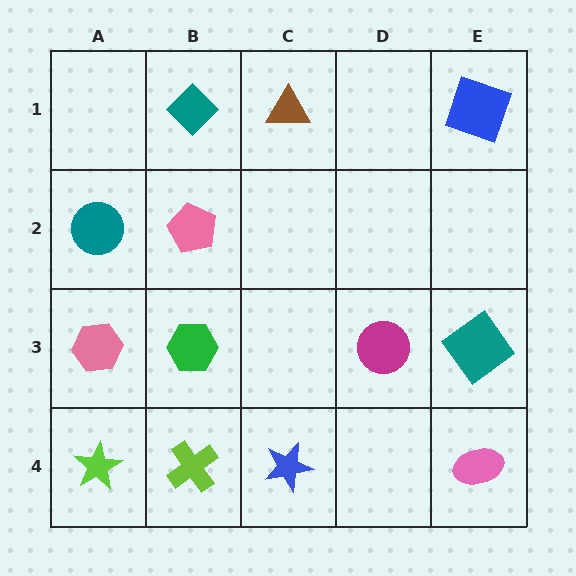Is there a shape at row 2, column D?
No, that cell is empty.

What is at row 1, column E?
A blue square.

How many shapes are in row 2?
2 shapes.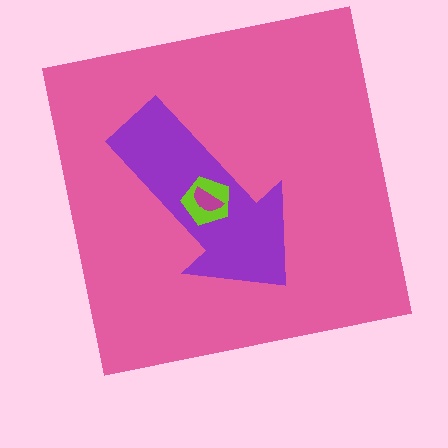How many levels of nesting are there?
4.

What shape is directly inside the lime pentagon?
The magenta semicircle.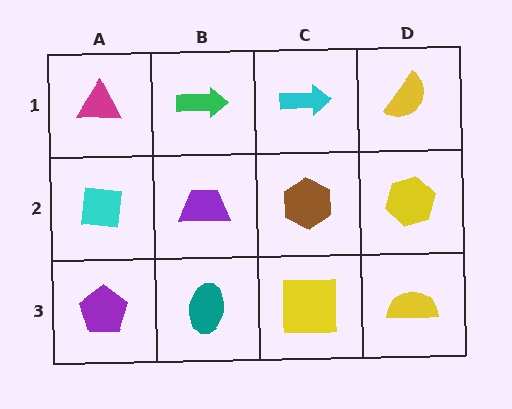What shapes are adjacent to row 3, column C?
A brown hexagon (row 2, column C), a teal ellipse (row 3, column B), a yellow semicircle (row 3, column D).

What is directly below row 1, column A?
A cyan square.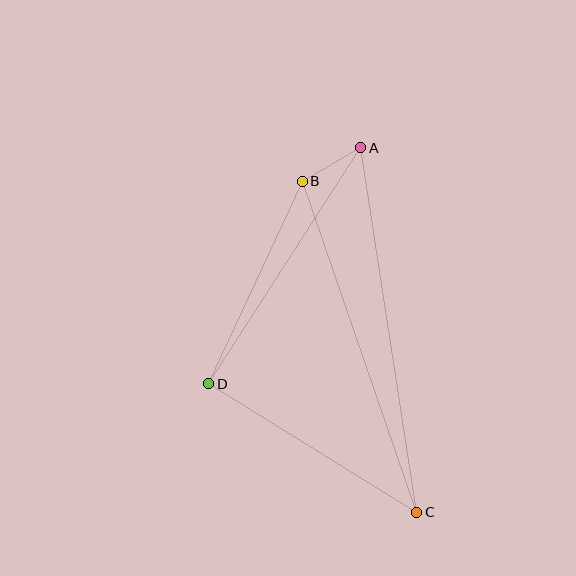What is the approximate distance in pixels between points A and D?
The distance between A and D is approximately 281 pixels.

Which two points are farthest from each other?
Points A and C are farthest from each other.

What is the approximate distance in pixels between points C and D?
The distance between C and D is approximately 245 pixels.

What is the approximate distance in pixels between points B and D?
The distance between B and D is approximately 223 pixels.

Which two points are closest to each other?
Points A and B are closest to each other.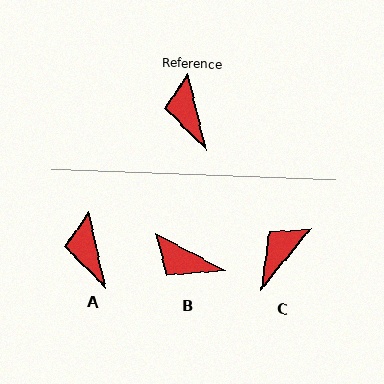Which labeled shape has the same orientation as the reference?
A.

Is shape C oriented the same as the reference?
No, it is off by about 53 degrees.